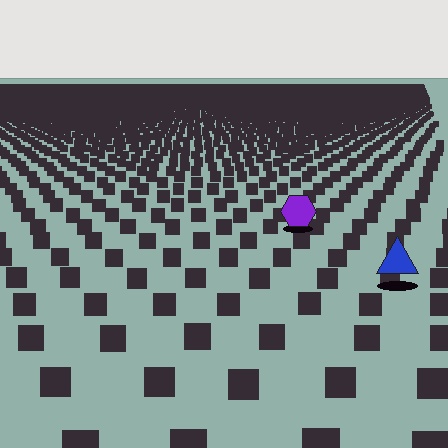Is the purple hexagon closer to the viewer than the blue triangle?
No. The blue triangle is closer — you can tell from the texture gradient: the ground texture is coarser near it.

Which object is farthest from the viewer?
The purple hexagon is farthest from the viewer. It appears smaller and the ground texture around it is denser.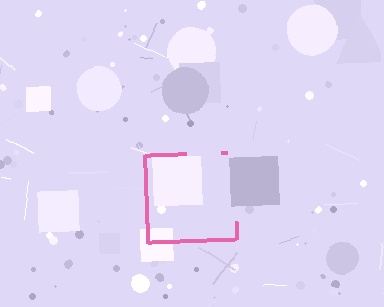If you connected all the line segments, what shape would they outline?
They would outline a square.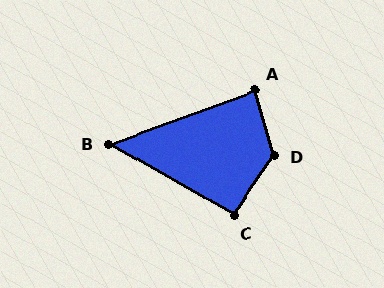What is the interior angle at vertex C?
Approximately 94 degrees (approximately right).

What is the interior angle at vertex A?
Approximately 86 degrees (approximately right).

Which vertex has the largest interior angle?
D, at approximately 130 degrees.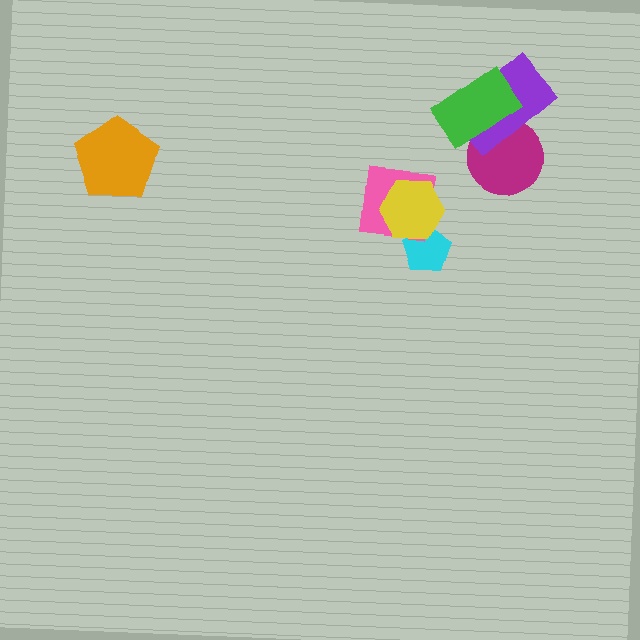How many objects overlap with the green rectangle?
2 objects overlap with the green rectangle.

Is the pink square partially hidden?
Yes, it is partially covered by another shape.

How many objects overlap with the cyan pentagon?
2 objects overlap with the cyan pentagon.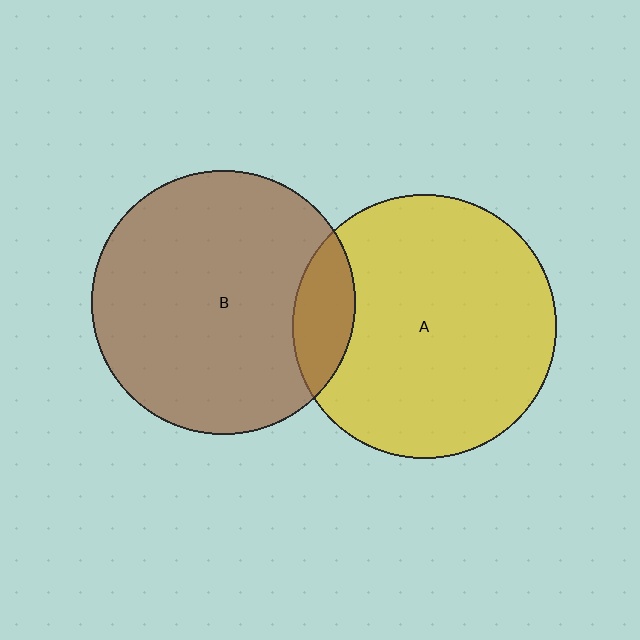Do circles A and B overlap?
Yes.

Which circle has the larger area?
Circle A (yellow).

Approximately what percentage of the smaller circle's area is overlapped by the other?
Approximately 15%.